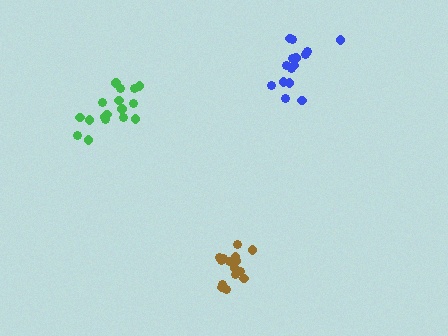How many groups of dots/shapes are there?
There are 3 groups.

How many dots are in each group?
Group 1: 15 dots, Group 2: 15 dots, Group 3: 17 dots (47 total).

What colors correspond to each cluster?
The clusters are colored: blue, brown, green.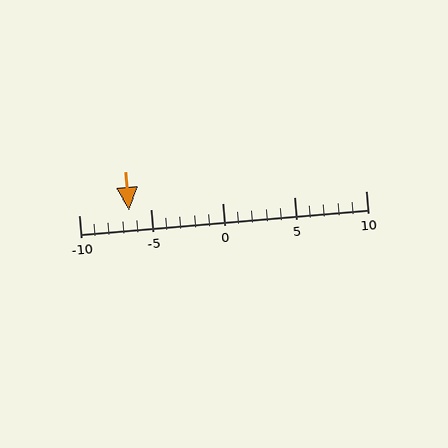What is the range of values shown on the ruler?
The ruler shows values from -10 to 10.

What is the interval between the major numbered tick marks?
The major tick marks are spaced 5 units apart.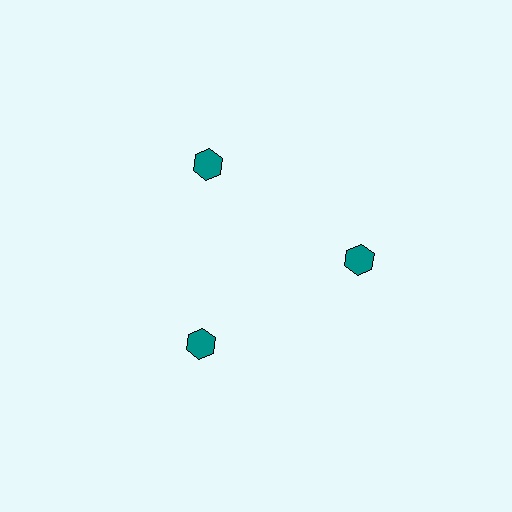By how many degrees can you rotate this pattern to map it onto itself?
The pattern maps onto itself every 120 degrees of rotation.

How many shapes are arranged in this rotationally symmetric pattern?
There are 3 shapes, arranged in 3 groups of 1.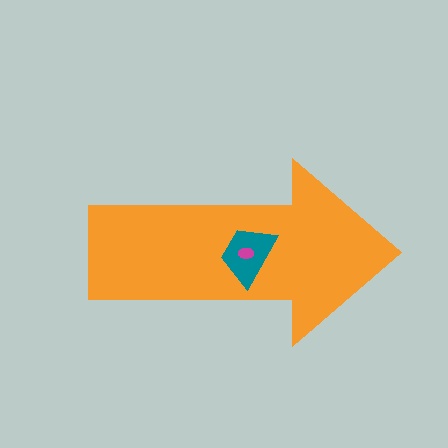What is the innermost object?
The magenta ellipse.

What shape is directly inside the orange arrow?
The teal trapezoid.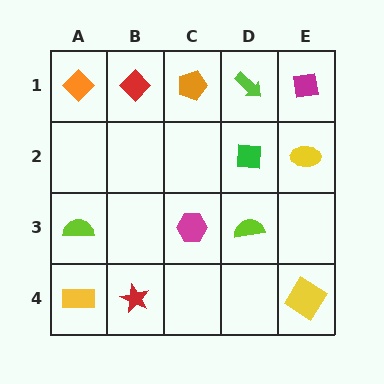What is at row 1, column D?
A lime arrow.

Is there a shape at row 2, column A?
No, that cell is empty.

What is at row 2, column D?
A green square.